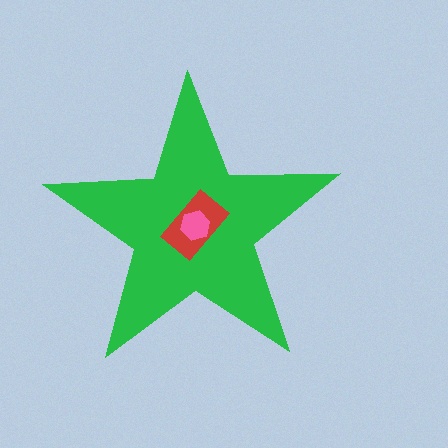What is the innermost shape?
The pink hexagon.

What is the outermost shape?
The green star.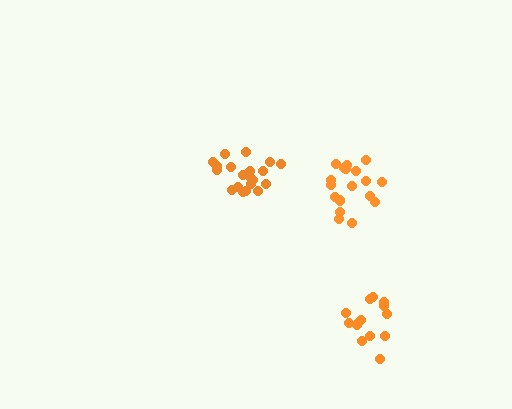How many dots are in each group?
Group 1: 20 dots, Group 2: 18 dots, Group 3: 14 dots (52 total).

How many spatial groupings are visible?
There are 3 spatial groupings.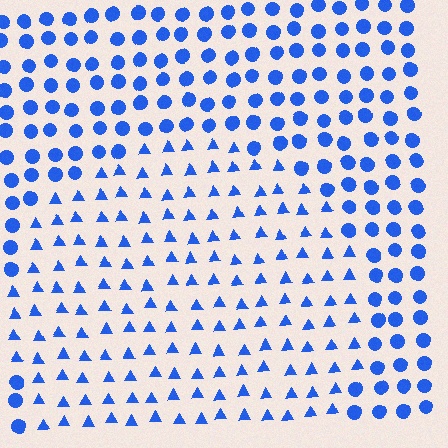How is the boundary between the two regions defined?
The boundary is defined by a change in element shape: triangles inside vs. circles outside. All elements share the same color and spacing.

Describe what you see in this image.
The image is filled with small blue elements arranged in a uniform grid. A circle-shaped region contains triangles, while the surrounding area contains circles. The boundary is defined purely by the change in element shape.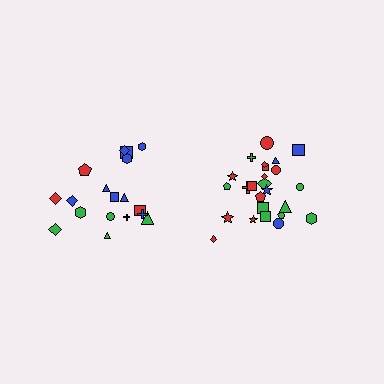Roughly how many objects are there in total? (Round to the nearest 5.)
Roughly 45 objects in total.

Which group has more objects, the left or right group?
The right group.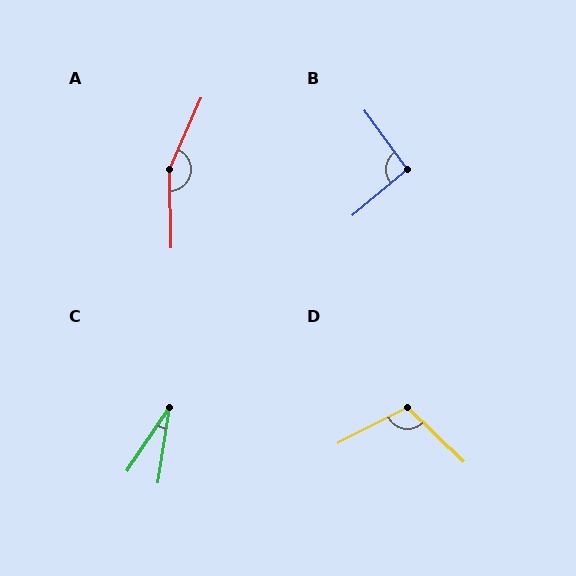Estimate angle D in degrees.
Approximately 109 degrees.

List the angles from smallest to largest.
C (26°), B (95°), D (109°), A (155°).